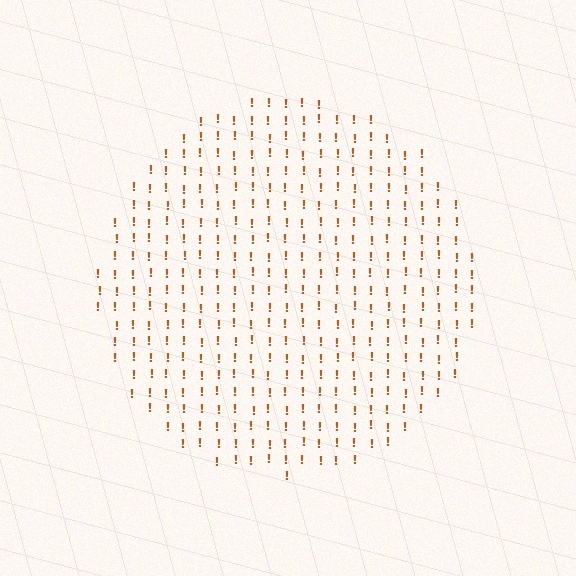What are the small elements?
The small elements are exclamation marks.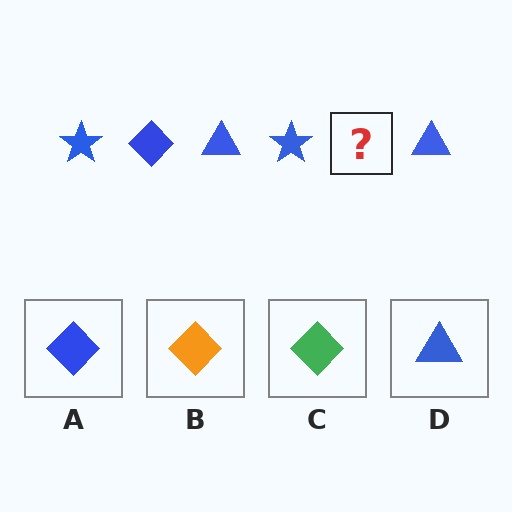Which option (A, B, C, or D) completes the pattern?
A.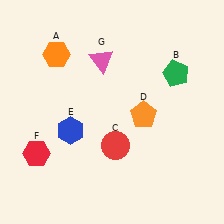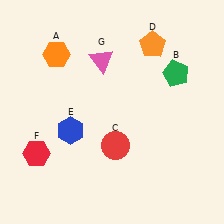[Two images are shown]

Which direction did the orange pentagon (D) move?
The orange pentagon (D) moved up.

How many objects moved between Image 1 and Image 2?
1 object moved between the two images.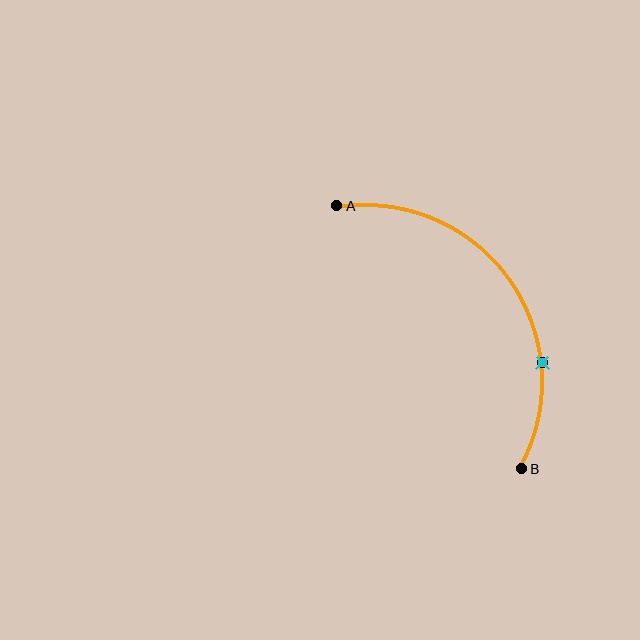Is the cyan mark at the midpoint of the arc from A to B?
No. The cyan mark lies on the arc but is closer to endpoint B. The arc midpoint would be at the point on the curve equidistant along the arc from both A and B.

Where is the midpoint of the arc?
The arc midpoint is the point on the curve farthest from the straight line joining A and B. It sits above and to the right of that line.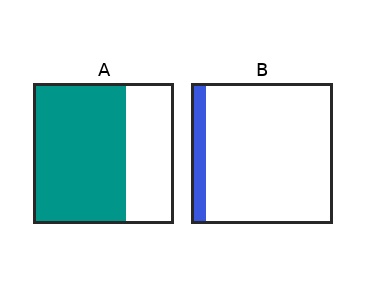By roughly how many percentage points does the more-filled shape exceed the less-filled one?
By roughly 55 percentage points (A over B).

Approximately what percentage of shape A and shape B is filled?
A is approximately 65% and B is approximately 10%.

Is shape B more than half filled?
No.